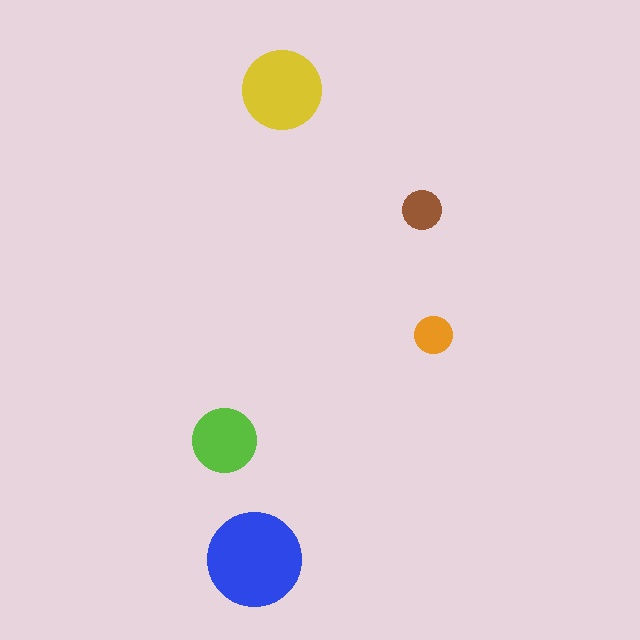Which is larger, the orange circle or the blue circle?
The blue one.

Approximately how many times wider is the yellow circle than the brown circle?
About 2 times wider.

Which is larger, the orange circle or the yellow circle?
The yellow one.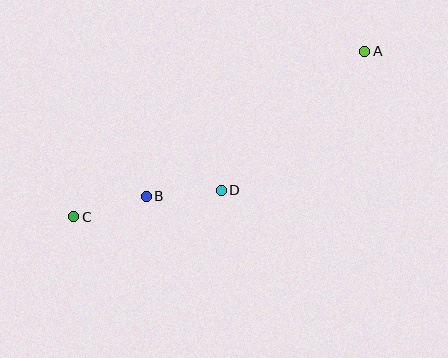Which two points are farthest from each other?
Points A and C are farthest from each other.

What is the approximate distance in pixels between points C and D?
The distance between C and D is approximately 150 pixels.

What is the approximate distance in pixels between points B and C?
The distance between B and C is approximately 75 pixels.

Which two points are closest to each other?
Points B and D are closest to each other.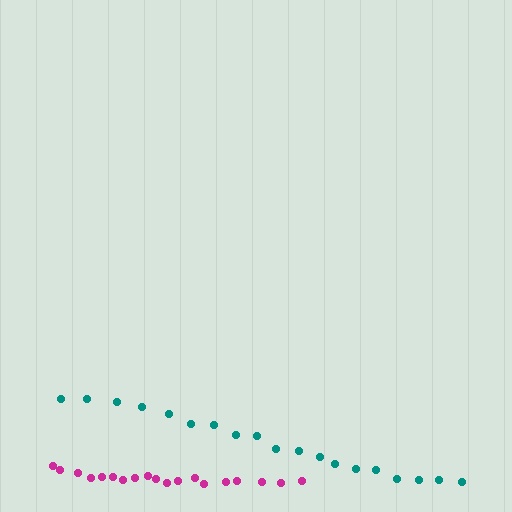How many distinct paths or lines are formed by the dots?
There are 2 distinct paths.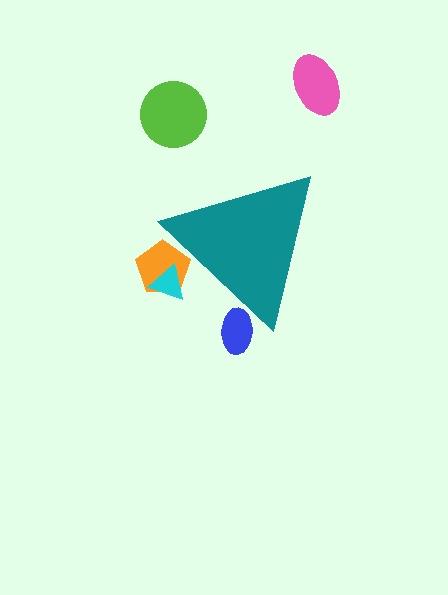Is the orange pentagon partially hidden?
Yes, the orange pentagon is partially hidden behind the teal triangle.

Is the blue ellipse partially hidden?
Yes, the blue ellipse is partially hidden behind the teal triangle.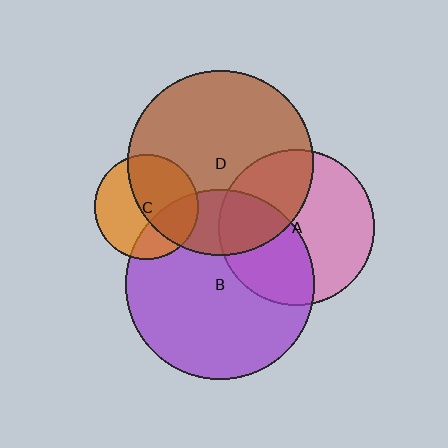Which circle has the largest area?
Circle B (purple).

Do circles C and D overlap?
Yes.